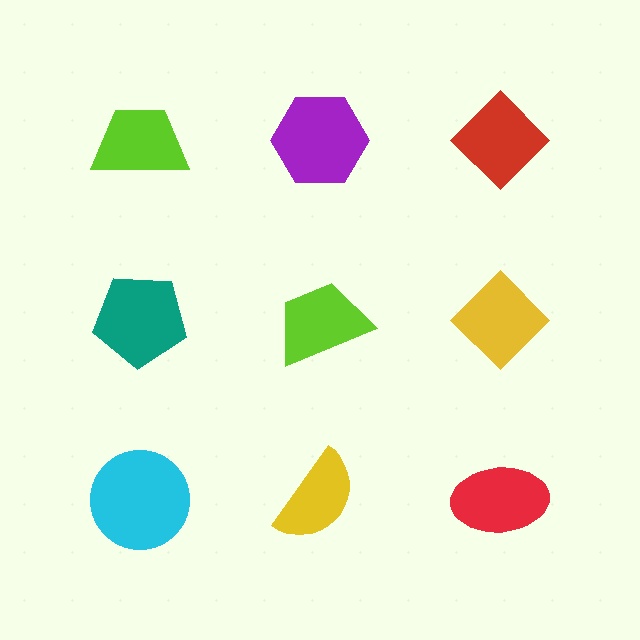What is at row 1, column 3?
A red diamond.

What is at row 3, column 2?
A yellow semicircle.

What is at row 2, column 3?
A yellow diamond.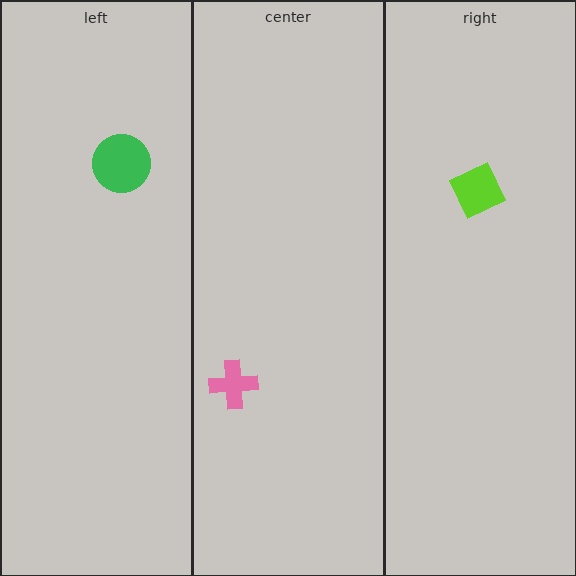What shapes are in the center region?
The pink cross.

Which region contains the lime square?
The right region.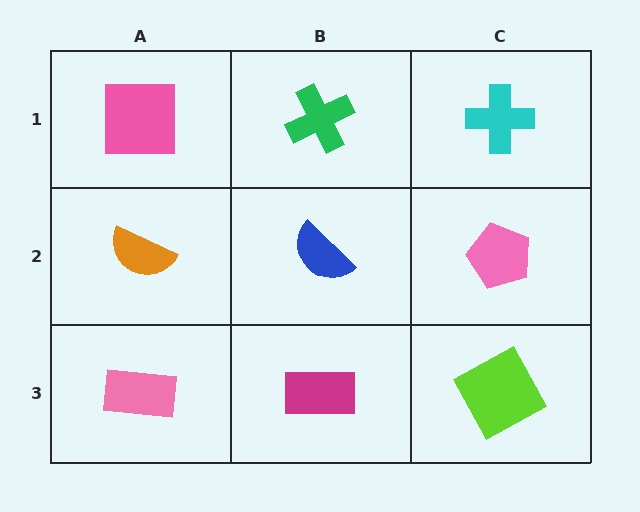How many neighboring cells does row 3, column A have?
2.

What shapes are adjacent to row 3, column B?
A blue semicircle (row 2, column B), a pink rectangle (row 3, column A), a lime square (row 3, column C).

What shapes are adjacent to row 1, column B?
A blue semicircle (row 2, column B), a pink square (row 1, column A), a cyan cross (row 1, column C).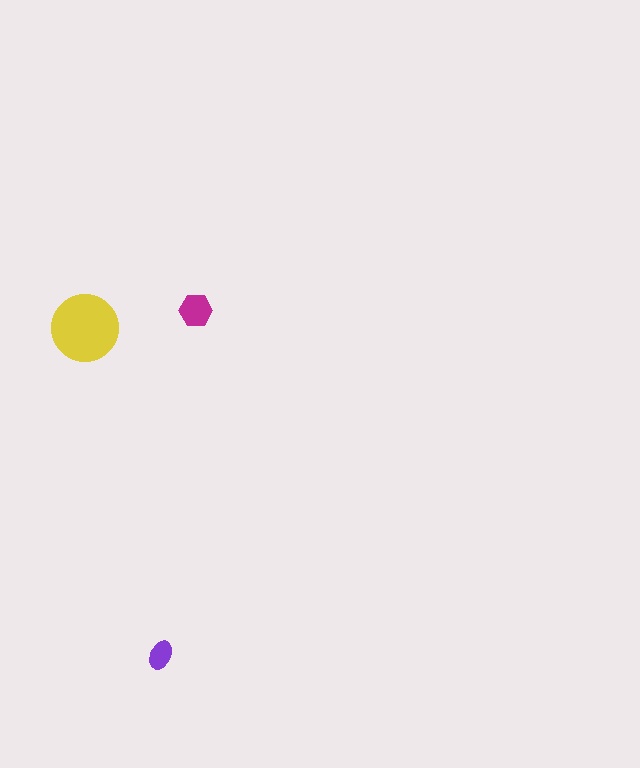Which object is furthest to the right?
The magenta hexagon is rightmost.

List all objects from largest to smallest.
The yellow circle, the magenta hexagon, the purple ellipse.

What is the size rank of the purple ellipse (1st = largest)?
3rd.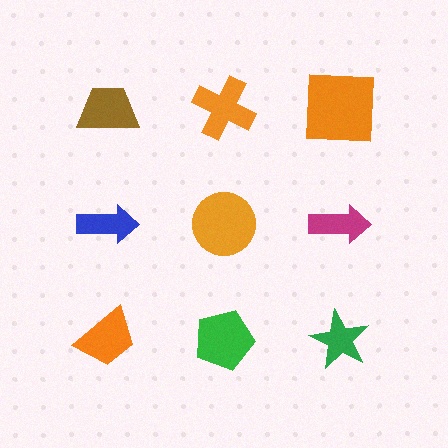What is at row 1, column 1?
A brown trapezoid.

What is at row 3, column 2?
A green pentagon.